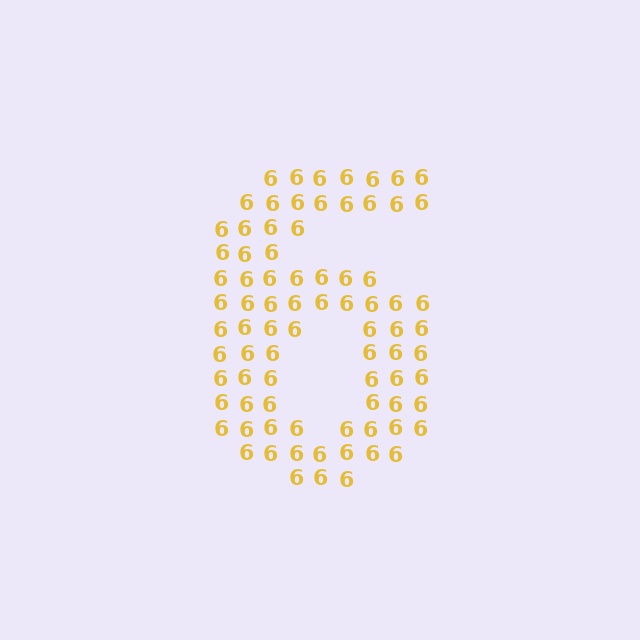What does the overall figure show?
The overall figure shows the digit 6.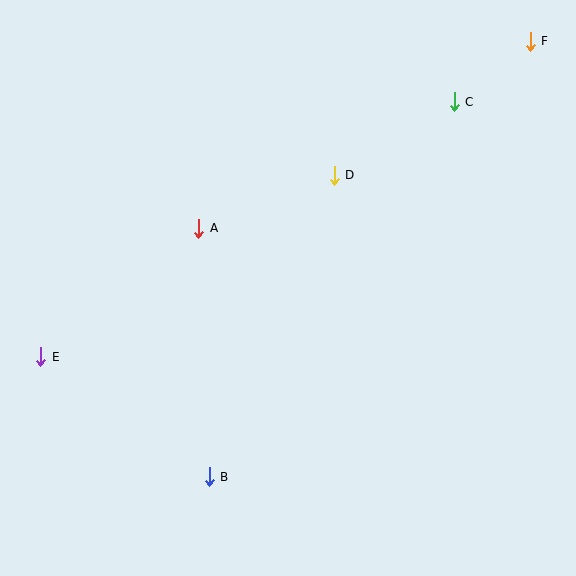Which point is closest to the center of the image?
Point A at (199, 228) is closest to the center.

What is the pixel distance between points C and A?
The distance between C and A is 285 pixels.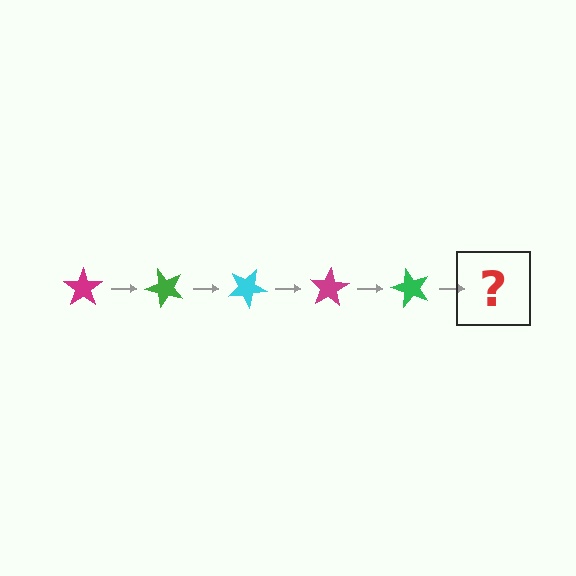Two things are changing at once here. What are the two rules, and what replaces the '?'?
The two rules are that it rotates 50 degrees each step and the color cycles through magenta, green, and cyan. The '?' should be a cyan star, rotated 250 degrees from the start.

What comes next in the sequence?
The next element should be a cyan star, rotated 250 degrees from the start.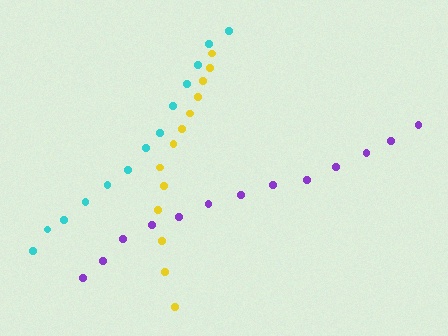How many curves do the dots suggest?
There are 3 distinct paths.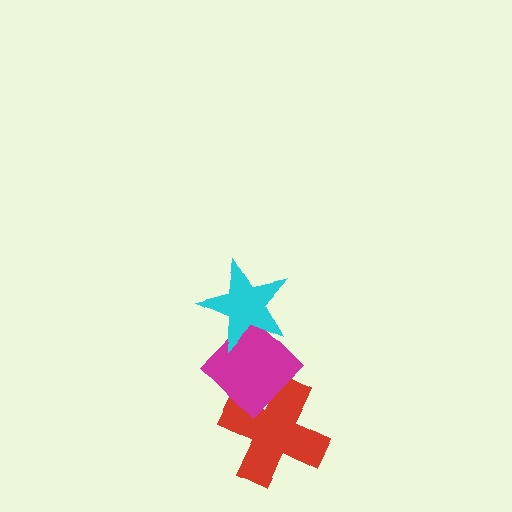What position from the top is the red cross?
The red cross is 3rd from the top.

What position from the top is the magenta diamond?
The magenta diamond is 2nd from the top.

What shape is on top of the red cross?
The magenta diamond is on top of the red cross.